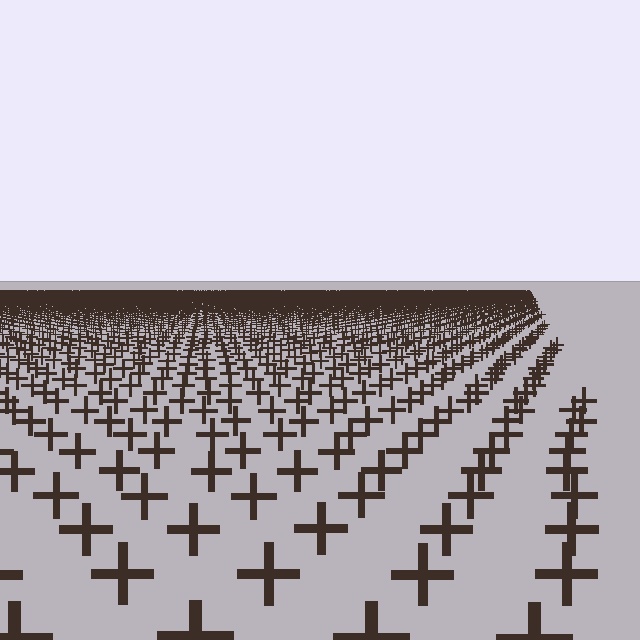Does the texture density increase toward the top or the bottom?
Density increases toward the top.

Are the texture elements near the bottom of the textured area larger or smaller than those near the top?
Larger. Near the bottom, elements are closer to the viewer and appear at a bigger on-screen size.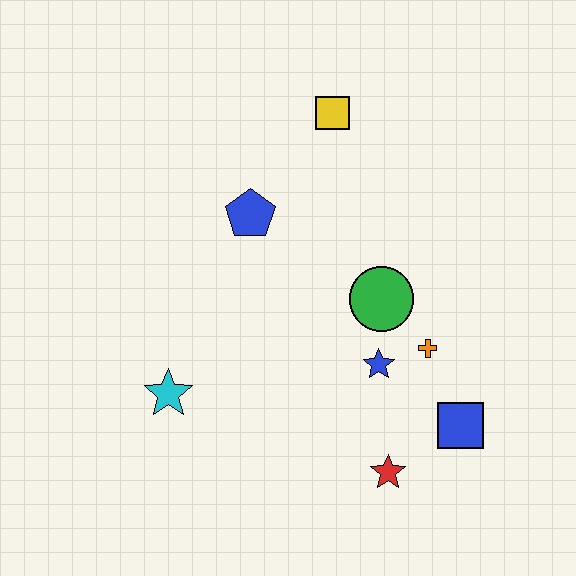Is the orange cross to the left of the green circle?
No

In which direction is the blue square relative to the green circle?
The blue square is below the green circle.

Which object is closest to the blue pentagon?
The yellow square is closest to the blue pentagon.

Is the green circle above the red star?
Yes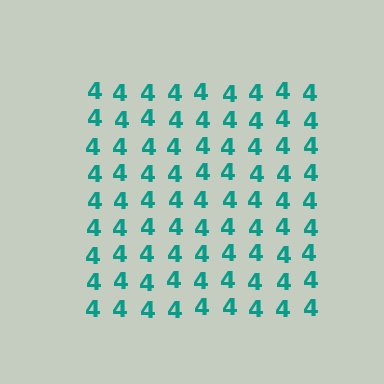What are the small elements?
The small elements are digit 4's.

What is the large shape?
The large shape is a square.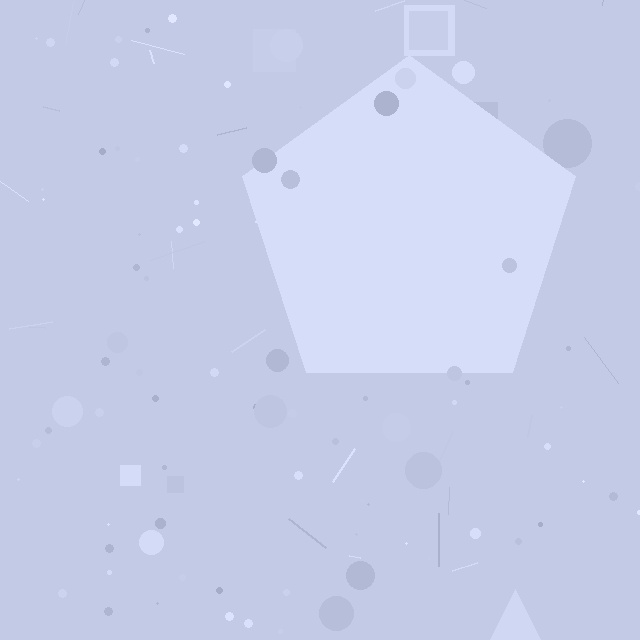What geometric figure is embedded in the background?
A pentagon is embedded in the background.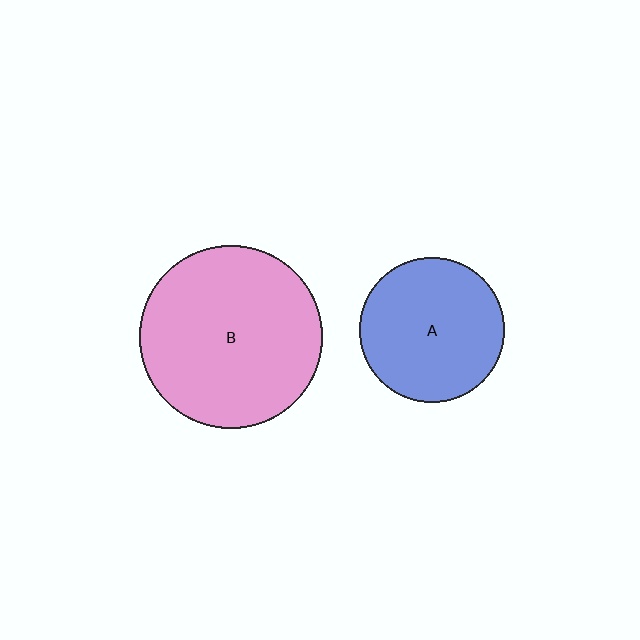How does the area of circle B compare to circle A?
Approximately 1.6 times.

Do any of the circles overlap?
No, none of the circles overlap.